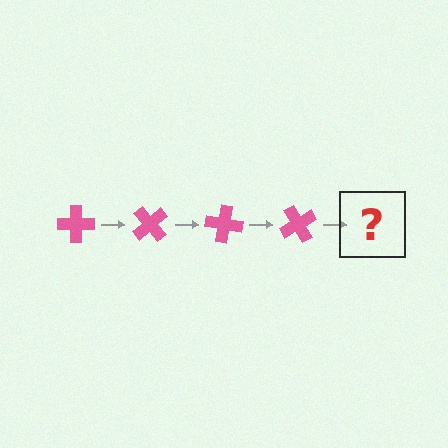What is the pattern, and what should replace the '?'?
The pattern is that the cross rotates 50 degrees each step. The '?' should be a pink cross rotated 200 degrees.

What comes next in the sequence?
The next element should be a pink cross rotated 200 degrees.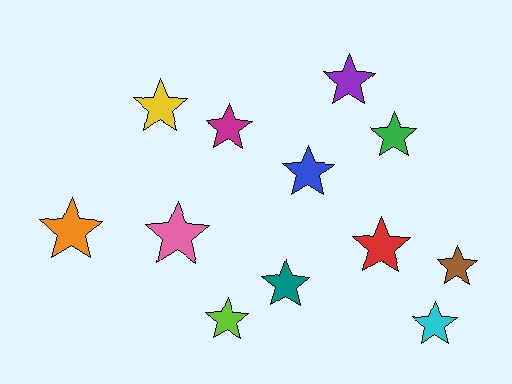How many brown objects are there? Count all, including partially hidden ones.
There is 1 brown object.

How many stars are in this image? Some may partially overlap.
There are 12 stars.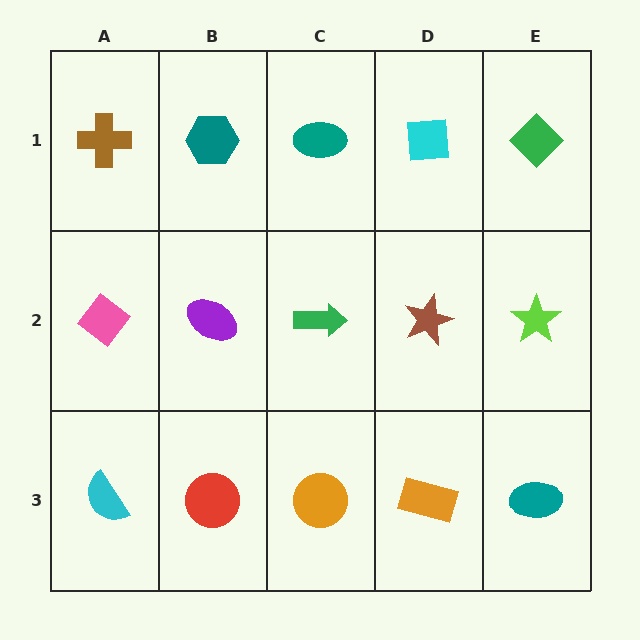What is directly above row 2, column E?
A green diamond.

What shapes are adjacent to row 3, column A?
A pink diamond (row 2, column A), a red circle (row 3, column B).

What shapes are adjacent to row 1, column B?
A purple ellipse (row 2, column B), a brown cross (row 1, column A), a teal ellipse (row 1, column C).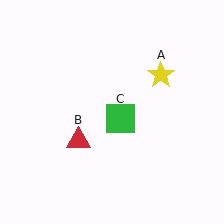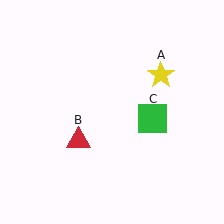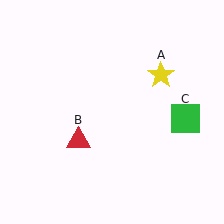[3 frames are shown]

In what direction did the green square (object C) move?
The green square (object C) moved right.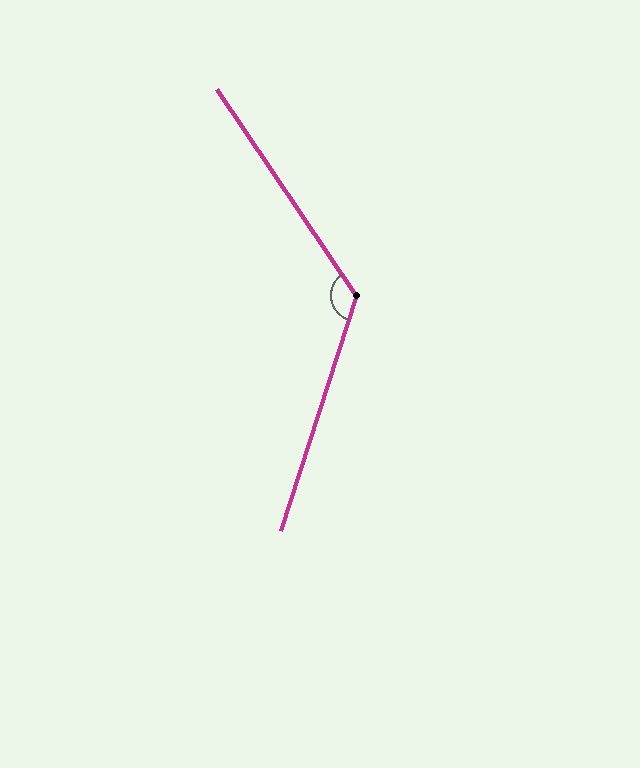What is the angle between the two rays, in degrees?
Approximately 128 degrees.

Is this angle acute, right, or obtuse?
It is obtuse.